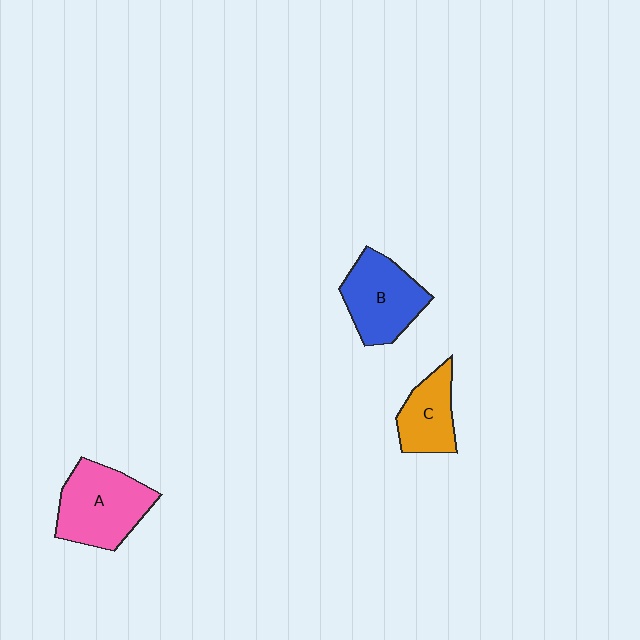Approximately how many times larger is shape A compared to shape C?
Approximately 1.6 times.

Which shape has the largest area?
Shape A (pink).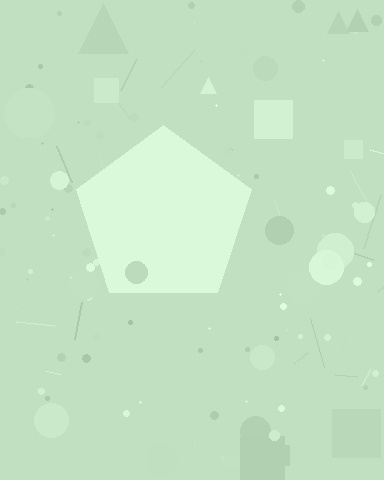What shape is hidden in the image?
A pentagon is hidden in the image.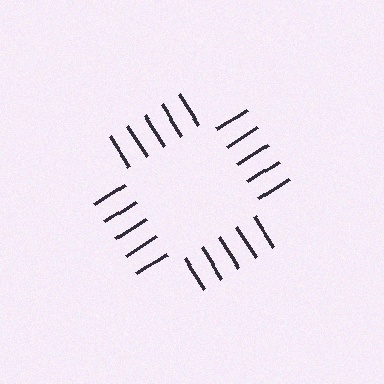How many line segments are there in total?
20 — 5 along each of the 4 edges.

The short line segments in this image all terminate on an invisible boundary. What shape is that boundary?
An illusory square — the line segments terminate on its edges but no continuous stroke is drawn.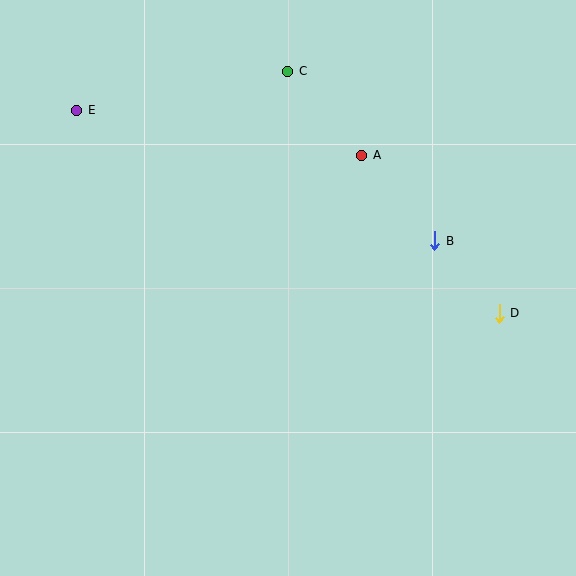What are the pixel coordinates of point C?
Point C is at (288, 71).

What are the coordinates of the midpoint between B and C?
The midpoint between B and C is at (361, 156).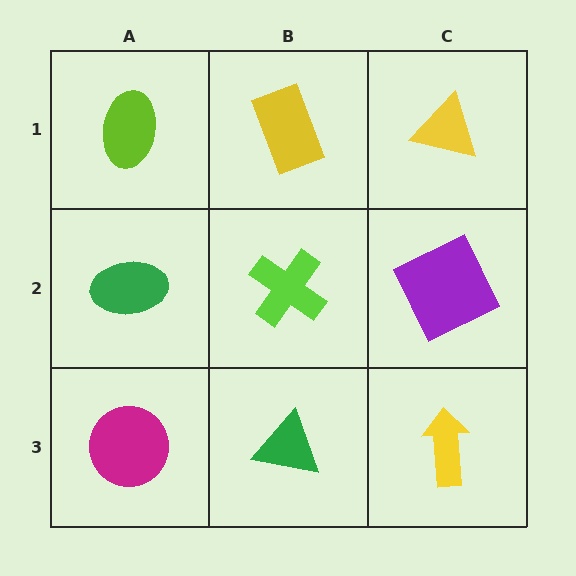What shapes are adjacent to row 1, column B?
A lime cross (row 2, column B), a lime ellipse (row 1, column A), a yellow triangle (row 1, column C).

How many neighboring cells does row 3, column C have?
2.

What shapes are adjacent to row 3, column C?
A purple square (row 2, column C), a green triangle (row 3, column B).